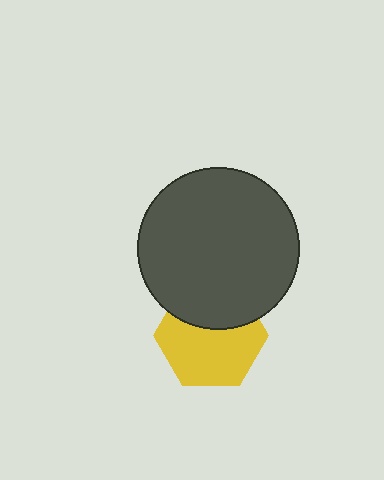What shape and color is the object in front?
The object in front is a dark gray circle.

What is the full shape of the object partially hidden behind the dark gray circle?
The partially hidden object is a yellow hexagon.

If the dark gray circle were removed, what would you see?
You would see the complete yellow hexagon.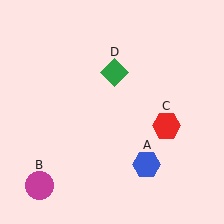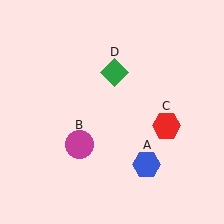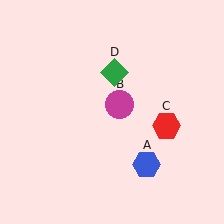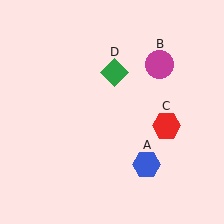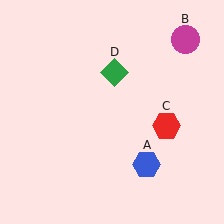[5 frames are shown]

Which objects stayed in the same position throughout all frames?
Blue hexagon (object A) and red hexagon (object C) and green diamond (object D) remained stationary.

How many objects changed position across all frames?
1 object changed position: magenta circle (object B).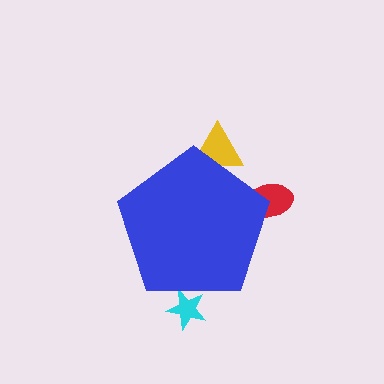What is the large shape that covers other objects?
A blue pentagon.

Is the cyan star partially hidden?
Yes, the cyan star is partially hidden behind the blue pentagon.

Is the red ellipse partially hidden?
Yes, the red ellipse is partially hidden behind the blue pentagon.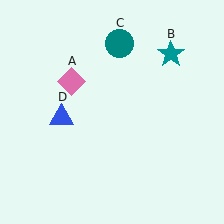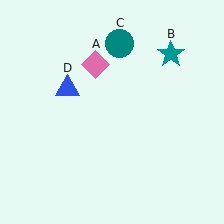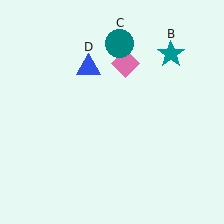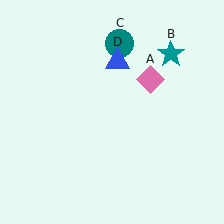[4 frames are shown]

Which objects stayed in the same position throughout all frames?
Teal star (object B) and teal circle (object C) remained stationary.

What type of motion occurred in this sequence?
The pink diamond (object A), blue triangle (object D) rotated clockwise around the center of the scene.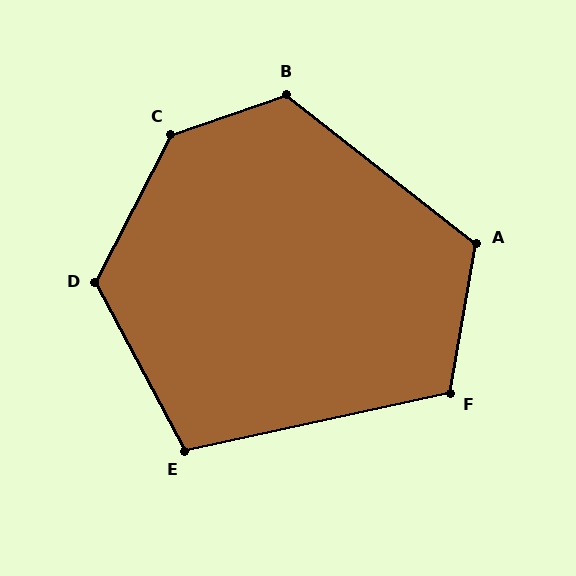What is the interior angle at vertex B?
Approximately 123 degrees (obtuse).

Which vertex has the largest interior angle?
C, at approximately 136 degrees.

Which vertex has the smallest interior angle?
E, at approximately 106 degrees.